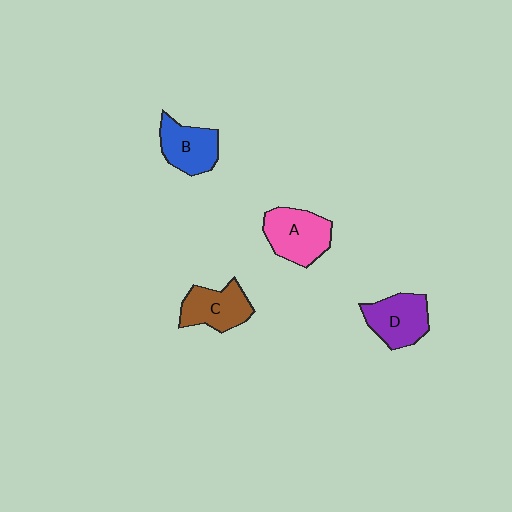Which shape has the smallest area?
Shape B (blue).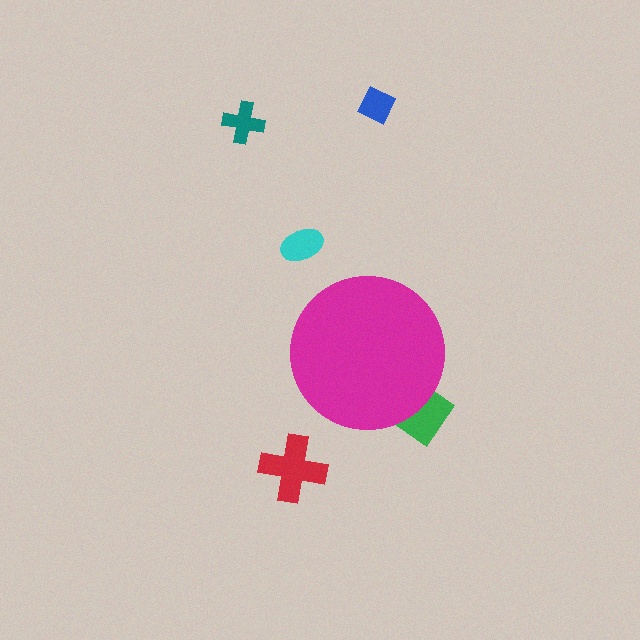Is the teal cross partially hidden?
No, the teal cross is fully visible.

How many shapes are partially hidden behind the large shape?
1 shape is partially hidden.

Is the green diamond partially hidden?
Yes, the green diamond is partially hidden behind the magenta circle.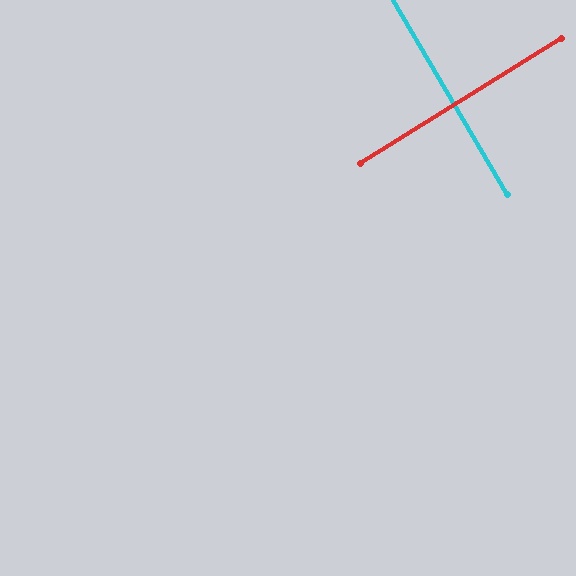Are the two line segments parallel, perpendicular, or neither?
Perpendicular — they meet at approximately 89°.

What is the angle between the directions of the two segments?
Approximately 89 degrees.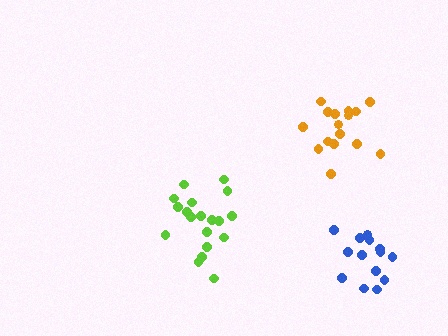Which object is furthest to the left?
The lime cluster is leftmost.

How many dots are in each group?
Group 1: 19 dots, Group 2: 17 dots, Group 3: 14 dots (50 total).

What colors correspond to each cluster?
The clusters are colored: lime, orange, blue.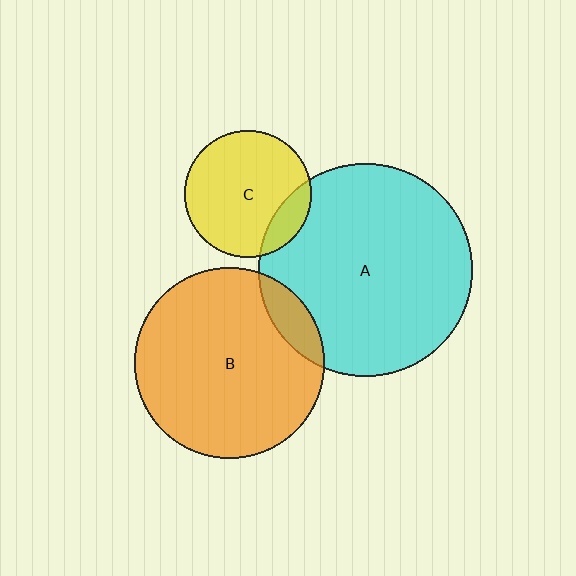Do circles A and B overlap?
Yes.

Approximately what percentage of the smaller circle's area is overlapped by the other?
Approximately 10%.